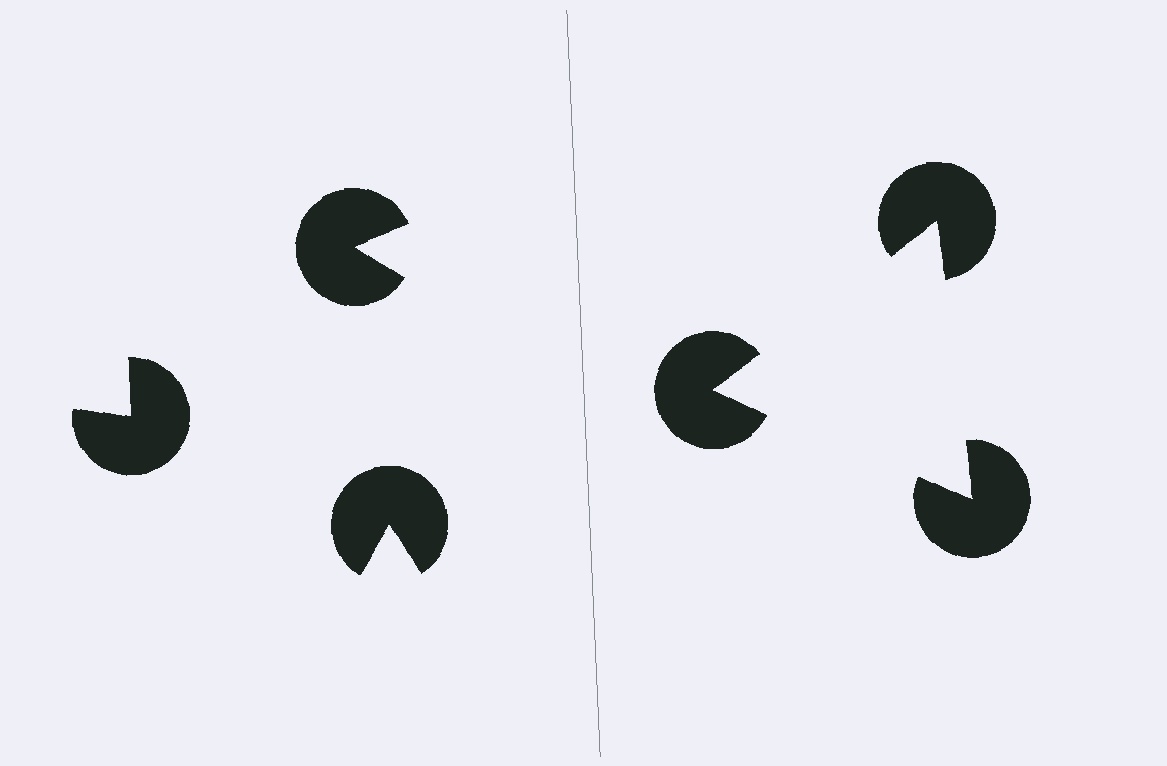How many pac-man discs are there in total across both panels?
6 — 3 on each side.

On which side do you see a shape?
An illusory triangle appears on the right side. On the left side the wedge cuts are rotated, so no coherent shape forms.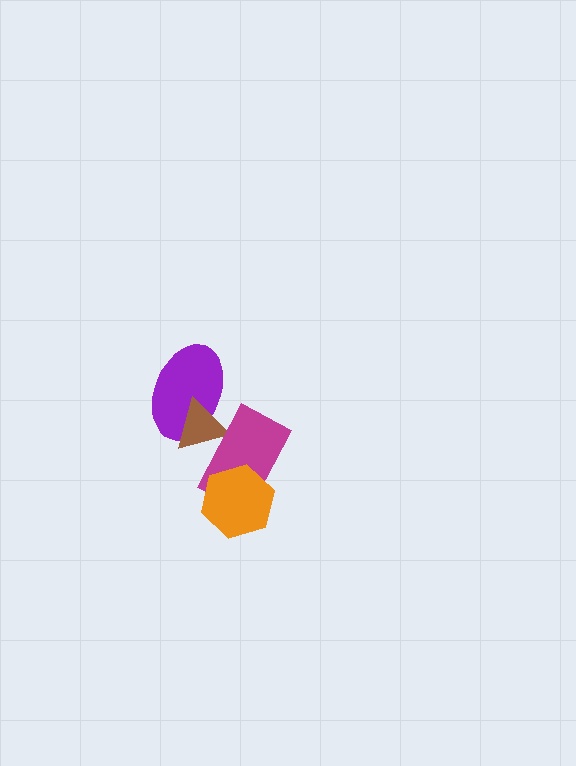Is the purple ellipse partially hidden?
Yes, it is partially covered by another shape.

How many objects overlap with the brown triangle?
2 objects overlap with the brown triangle.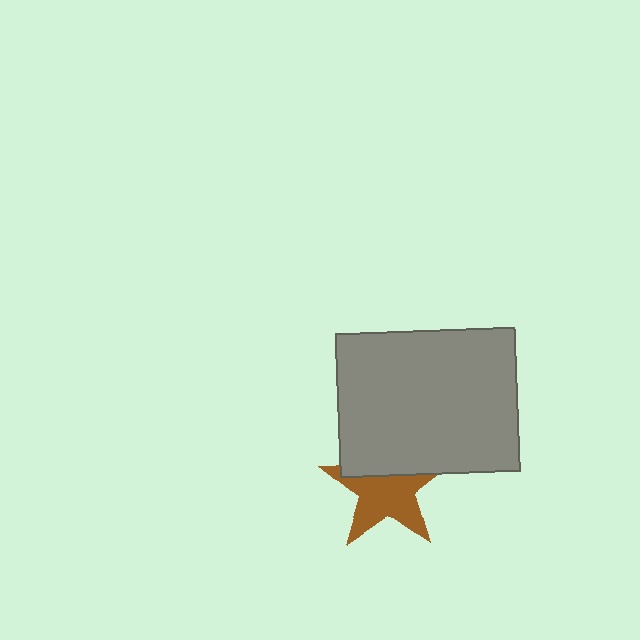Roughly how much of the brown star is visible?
About half of it is visible (roughly 62%).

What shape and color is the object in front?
The object in front is a gray rectangle.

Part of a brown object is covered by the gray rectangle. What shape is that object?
It is a star.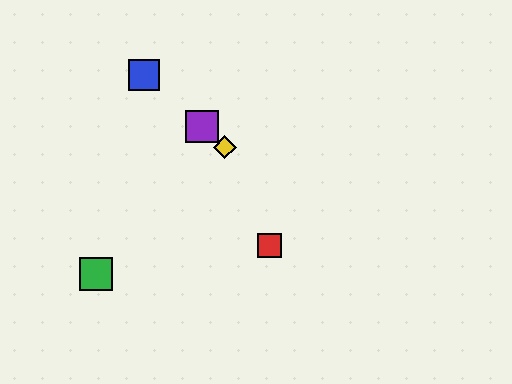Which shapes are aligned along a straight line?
The blue square, the yellow diamond, the purple square are aligned along a straight line.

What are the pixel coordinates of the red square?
The red square is at (270, 246).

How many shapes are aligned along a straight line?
3 shapes (the blue square, the yellow diamond, the purple square) are aligned along a straight line.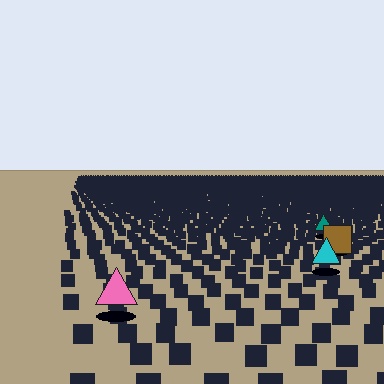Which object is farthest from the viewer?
The teal triangle is farthest from the viewer. It appears smaller and the ground texture around it is denser.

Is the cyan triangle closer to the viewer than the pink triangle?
No. The pink triangle is closer — you can tell from the texture gradient: the ground texture is coarser near it.